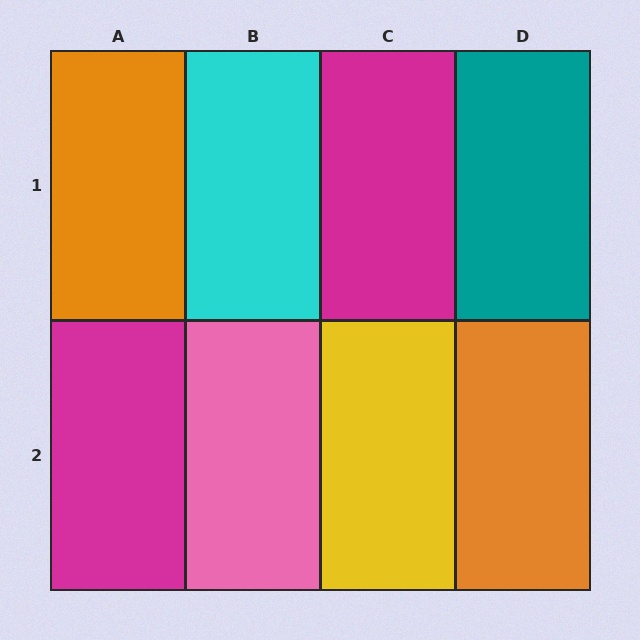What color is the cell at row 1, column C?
Magenta.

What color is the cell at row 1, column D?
Teal.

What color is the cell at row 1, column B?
Cyan.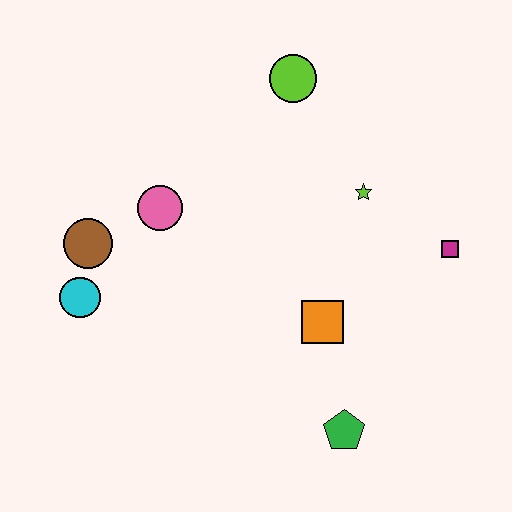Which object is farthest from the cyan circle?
The magenta square is farthest from the cyan circle.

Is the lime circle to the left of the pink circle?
No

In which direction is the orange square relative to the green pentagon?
The orange square is above the green pentagon.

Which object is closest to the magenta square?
The lime star is closest to the magenta square.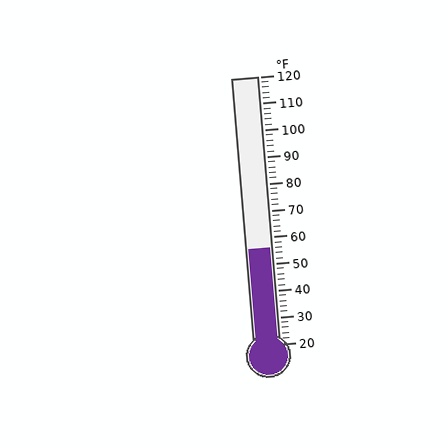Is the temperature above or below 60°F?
The temperature is below 60°F.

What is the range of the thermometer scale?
The thermometer scale ranges from 20°F to 120°F.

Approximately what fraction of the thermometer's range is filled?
The thermometer is filled to approximately 35% of its range.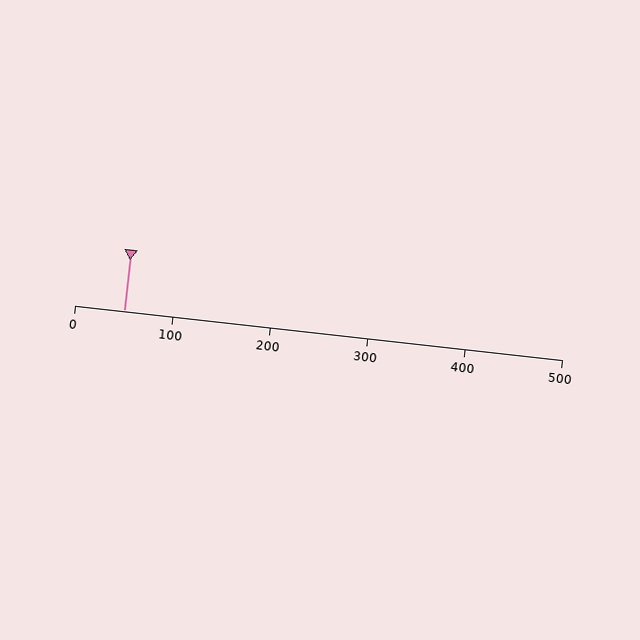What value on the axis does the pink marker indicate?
The marker indicates approximately 50.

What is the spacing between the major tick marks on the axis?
The major ticks are spaced 100 apart.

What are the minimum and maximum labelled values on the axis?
The axis runs from 0 to 500.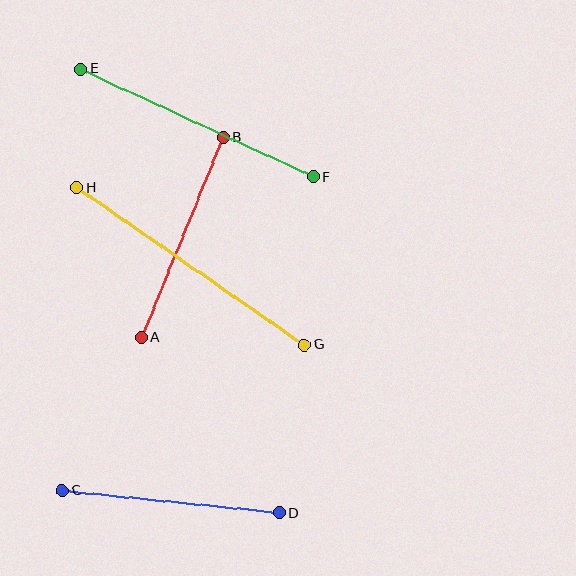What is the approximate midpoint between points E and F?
The midpoint is at approximately (197, 123) pixels.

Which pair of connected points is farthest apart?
Points G and H are farthest apart.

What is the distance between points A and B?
The distance is approximately 216 pixels.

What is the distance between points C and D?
The distance is approximately 218 pixels.